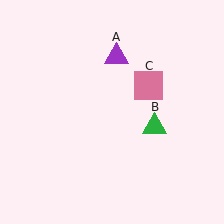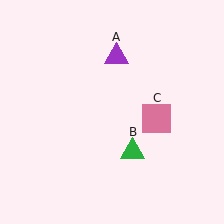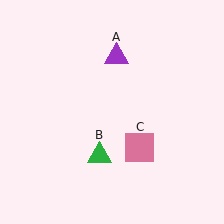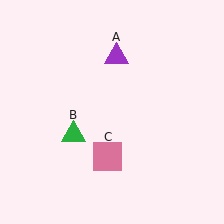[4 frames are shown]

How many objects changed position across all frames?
2 objects changed position: green triangle (object B), pink square (object C).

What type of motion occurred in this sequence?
The green triangle (object B), pink square (object C) rotated clockwise around the center of the scene.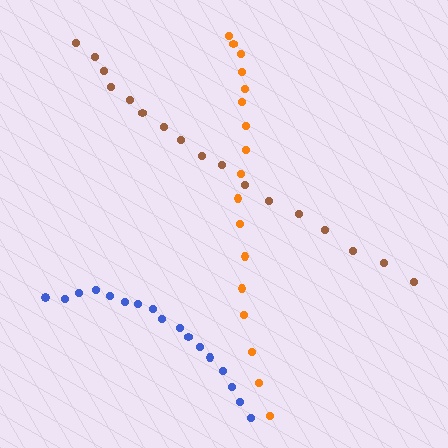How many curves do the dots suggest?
There are 3 distinct paths.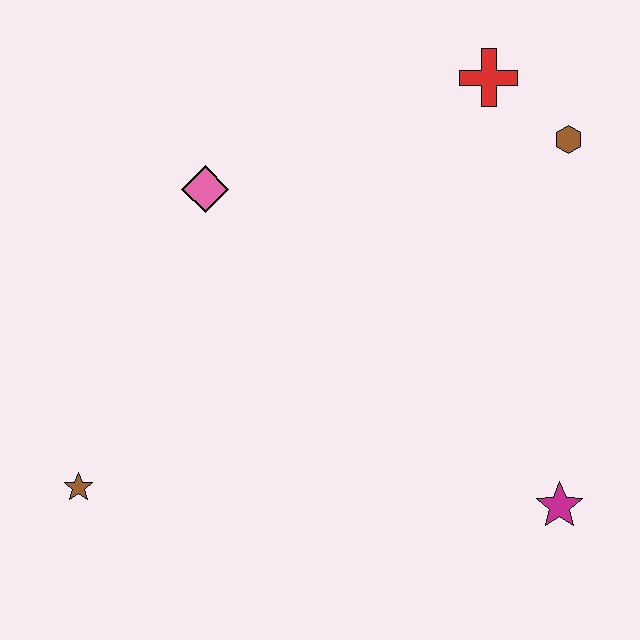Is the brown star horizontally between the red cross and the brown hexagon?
No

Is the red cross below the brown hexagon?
No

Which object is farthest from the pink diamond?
The magenta star is farthest from the pink diamond.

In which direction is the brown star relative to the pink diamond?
The brown star is below the pink diamond.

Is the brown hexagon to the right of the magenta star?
Yes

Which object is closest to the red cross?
The brown hexagon is closest to the red cross.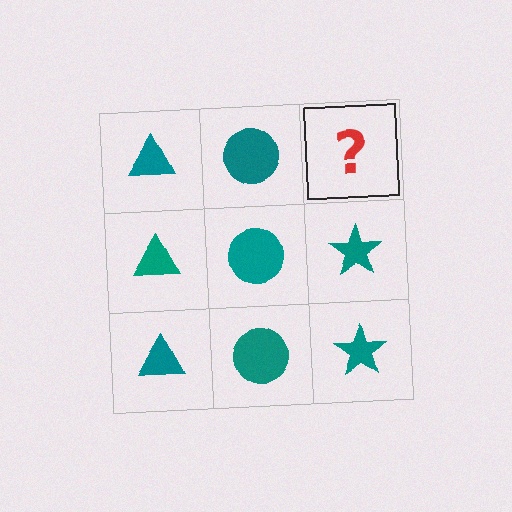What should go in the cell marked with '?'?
The missing cell should contain a teal star.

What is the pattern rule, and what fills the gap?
The rule is that each column has a consistent shape. The gap should be filled with a teal star.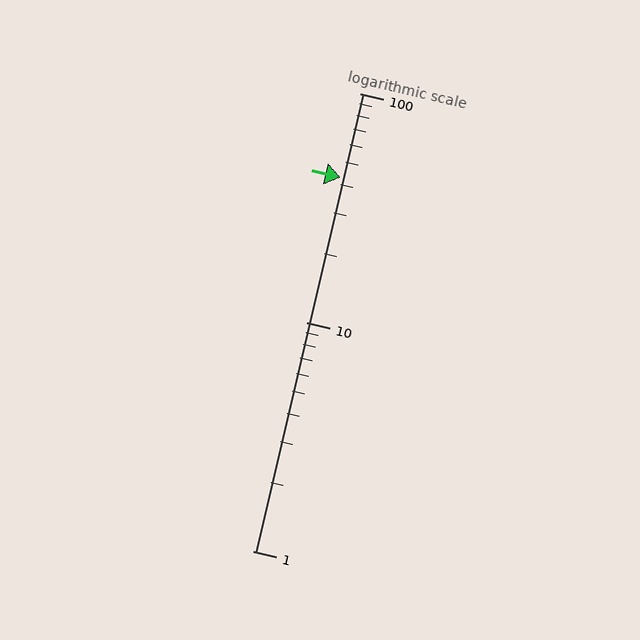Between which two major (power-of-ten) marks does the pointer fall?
The pointer is between 10 and 100.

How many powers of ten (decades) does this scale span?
The scale spans 2 decades, from 1 to 100.